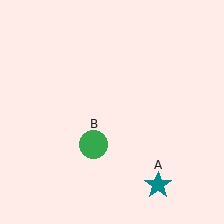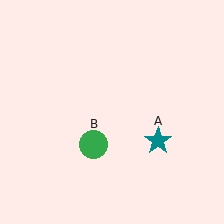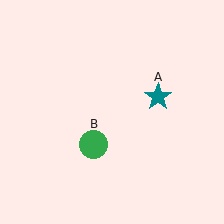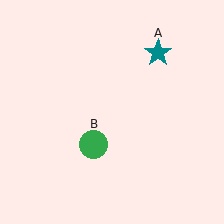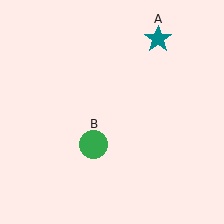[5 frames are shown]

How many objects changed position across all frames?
1 object changed position: teal star (object A).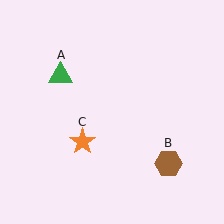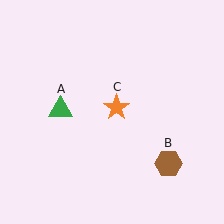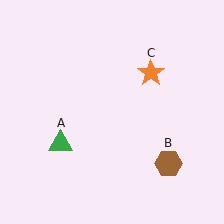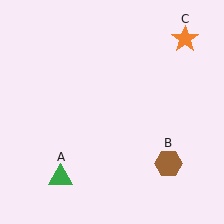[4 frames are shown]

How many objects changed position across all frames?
2 objects changed position: green triangle (object A), orange star (object C).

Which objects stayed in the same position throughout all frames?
Brown hexagon (object B) remained stationary.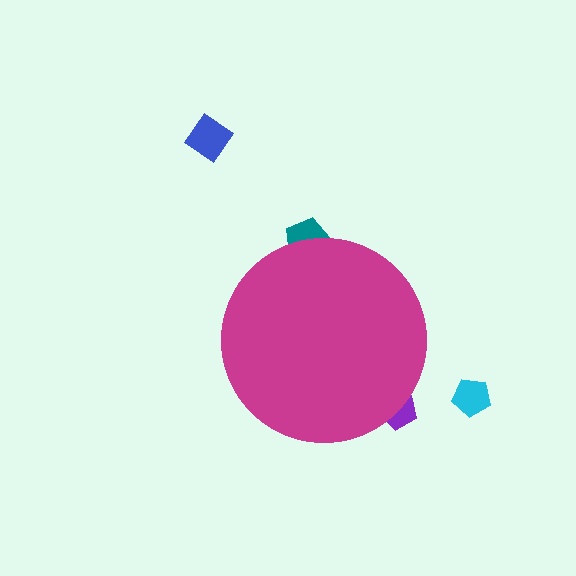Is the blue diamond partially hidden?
No, the blue diamond is fully visible.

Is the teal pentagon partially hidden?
Yes, the teal pentagon is partially hidden behind the magenta circle.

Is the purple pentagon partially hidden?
Yes, the purple pentagon is partially hidden behind the magenta circle.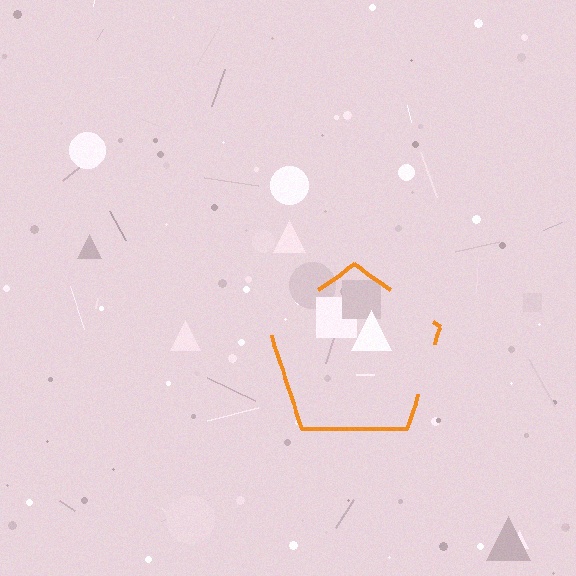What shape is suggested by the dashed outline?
The dashed outline suggests a pentagon.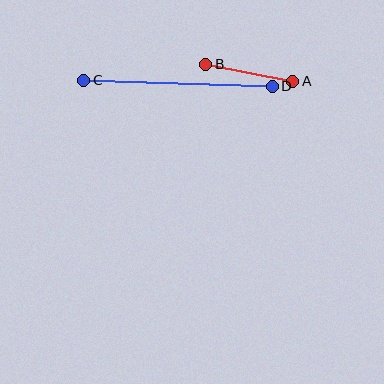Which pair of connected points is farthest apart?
Points C and D are farthest apart.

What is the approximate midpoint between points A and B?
The midpoint is at approximately (250, 73) pixels.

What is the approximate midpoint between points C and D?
The midpoint is at approximately (178, 83) pixels.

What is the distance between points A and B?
The distance is approximately 89 pixels.